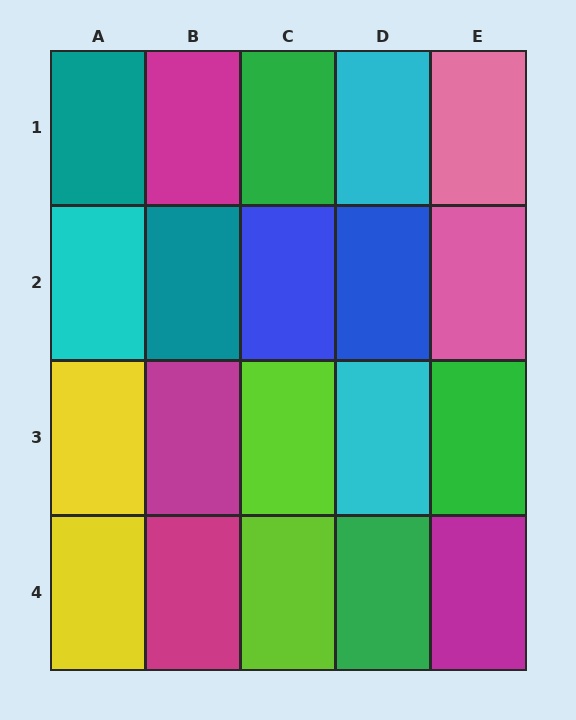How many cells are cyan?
3 cells are cyan.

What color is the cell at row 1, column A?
Teal.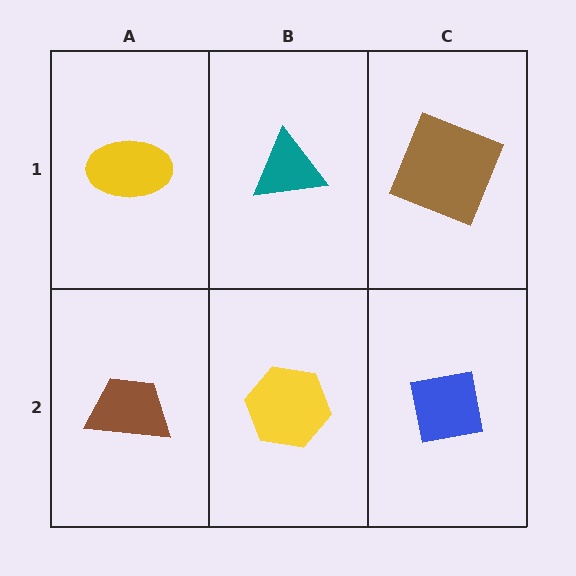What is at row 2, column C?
A blue square.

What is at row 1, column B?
A teal triangle.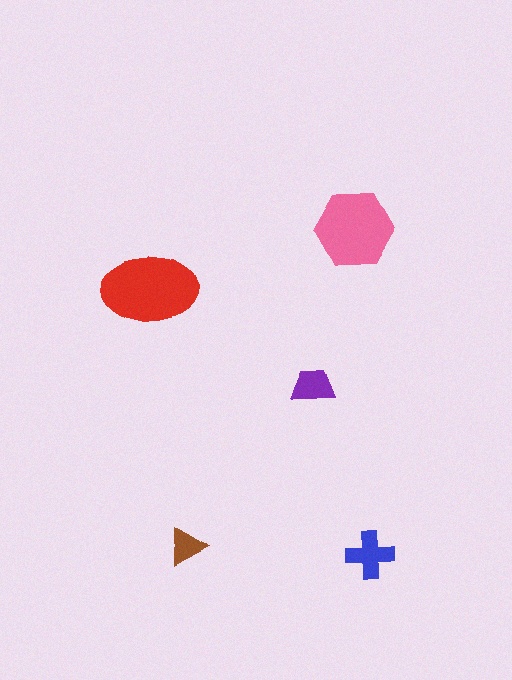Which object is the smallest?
The brown triangle.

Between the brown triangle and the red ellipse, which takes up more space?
The red ellipse.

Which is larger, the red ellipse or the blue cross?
The red ellipse.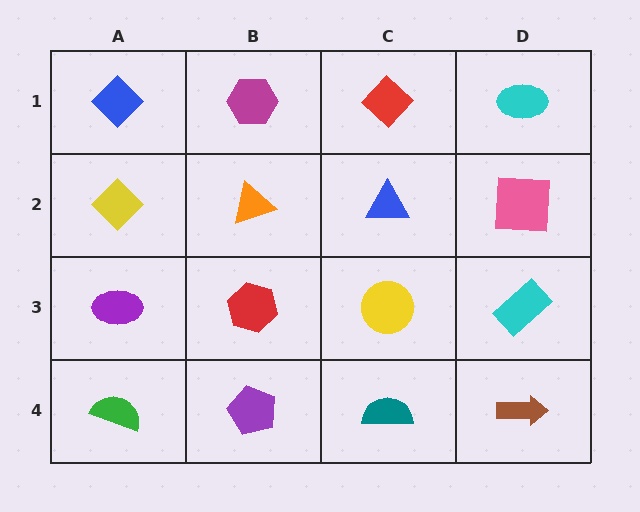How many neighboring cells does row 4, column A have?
2.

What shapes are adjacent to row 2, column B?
A magenta hexagon (row 1, column B), a red hexagon (row 3, column B), a yellow diamond (row 2, column A), a blue triangle (row 2, column C).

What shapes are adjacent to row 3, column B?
An orange triangle (row 2, column B), a purple pentagon (row 4, column B), a purple ellipse (row 3, column A), a yellow circle (row 3, column C).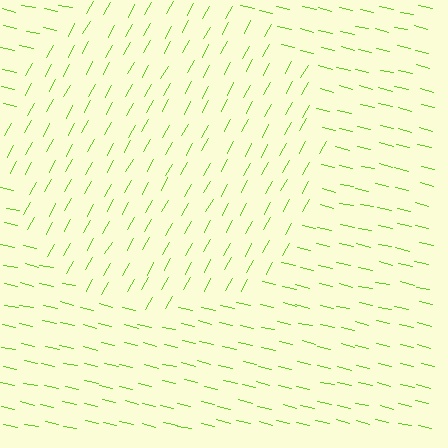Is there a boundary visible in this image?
Yes, there is a texture boundary formed by a change in line orientation.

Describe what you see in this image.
The image is filled with small lime line segments. A circle region in the image has lines oriented differently from the surrounding lines, creating a visible texture boundary.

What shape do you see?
I see a circle.